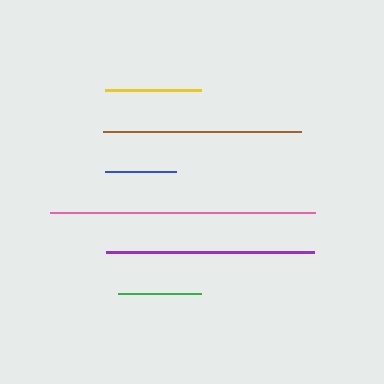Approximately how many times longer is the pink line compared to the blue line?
The pink line is approximately 3.7 times the length of the blue line.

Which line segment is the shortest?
The blue line is the shortest at approximately 71 pixels.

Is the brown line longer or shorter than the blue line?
The brown line is longer than the blue line.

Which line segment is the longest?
The pink line is the longest at approximately 265 pixels.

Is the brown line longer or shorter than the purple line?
The purple line is longer than the brown line.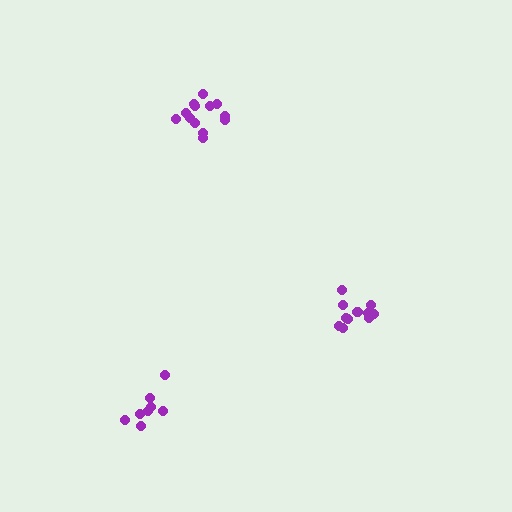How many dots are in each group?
Group 1: 12 dots, Group 2: 13 dots, Group 3: 8 dots (33 total).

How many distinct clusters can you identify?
There are 3 distinct clusters.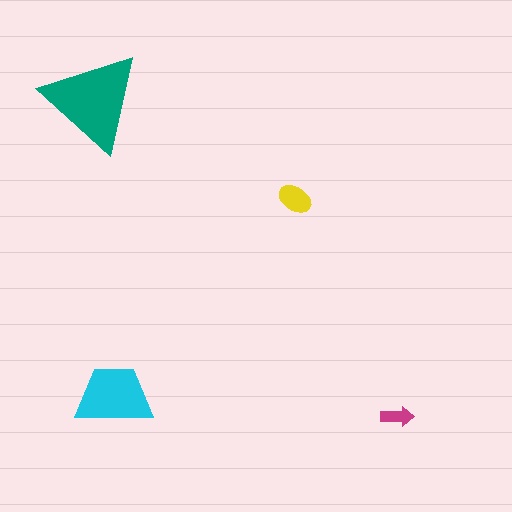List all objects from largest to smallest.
The teal triangle, the cyan trapezoid, the yellow ellipse, the magenta arrow.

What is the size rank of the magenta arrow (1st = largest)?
4th.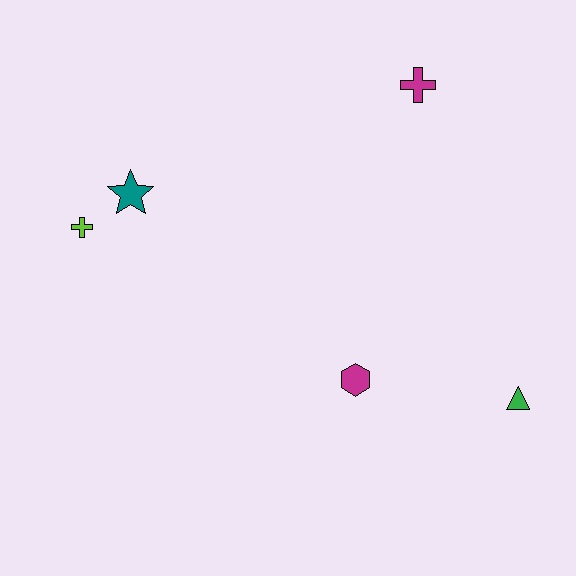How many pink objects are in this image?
There are no pink objects.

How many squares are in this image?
There are no squares.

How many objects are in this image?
There are 5 objects.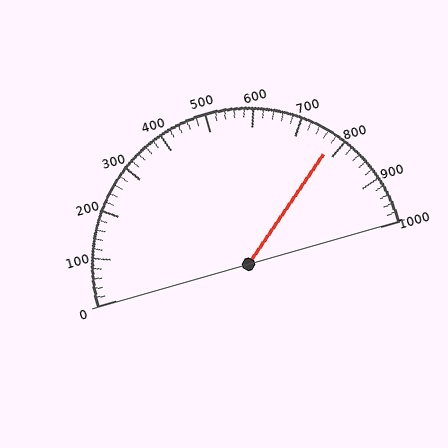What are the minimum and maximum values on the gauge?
The gauge ranges from 0 to 1000.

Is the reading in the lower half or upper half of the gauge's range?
The reading is in the upper half of the range (0 to 1000).